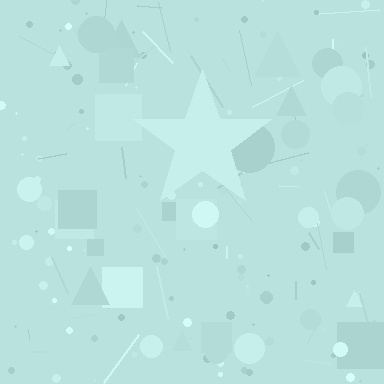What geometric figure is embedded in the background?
A star is embedded in the background.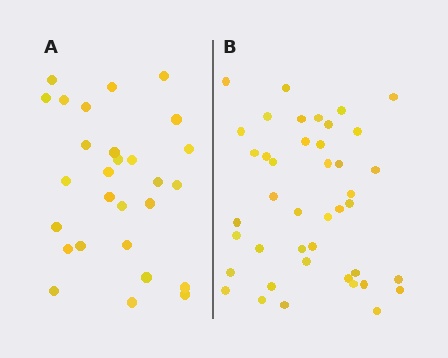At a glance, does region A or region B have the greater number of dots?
Region B (the right region) has more dots.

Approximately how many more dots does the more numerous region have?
Region B has approximately 15 more dots than region A.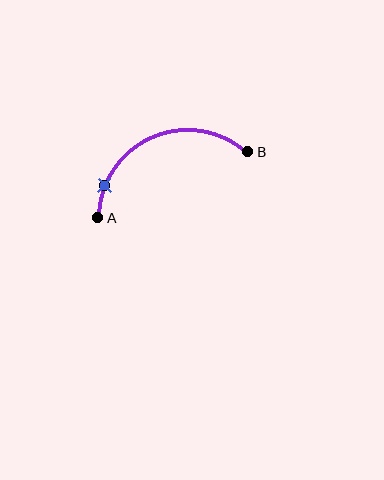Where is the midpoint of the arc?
The arc midpoint is the point on the curve farthest from the straight line joining A and B. It sits above that line.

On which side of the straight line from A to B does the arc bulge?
The arc bulges above the straight line connecting A and B.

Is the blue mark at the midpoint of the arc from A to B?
No. The blue mark lies on the arc but is closer to endpoint A. The arc midpoint would be at the point on the curve equidistant along the arc from both A and B.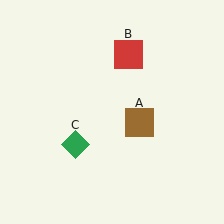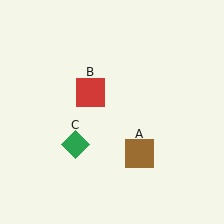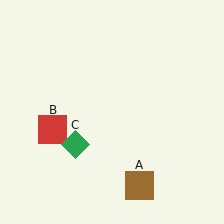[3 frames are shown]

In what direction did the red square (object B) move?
The red square (object B) moved down and to the left.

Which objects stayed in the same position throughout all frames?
Green diamond (object C) remained stationary.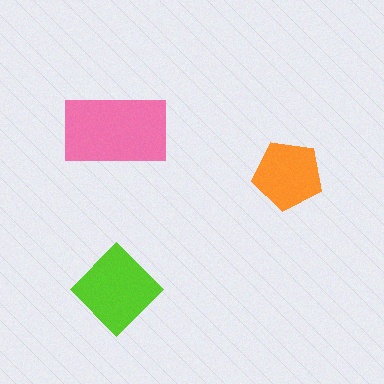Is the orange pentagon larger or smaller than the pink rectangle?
Smaller.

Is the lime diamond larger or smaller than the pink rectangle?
Smaller.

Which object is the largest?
The pink rectangle.